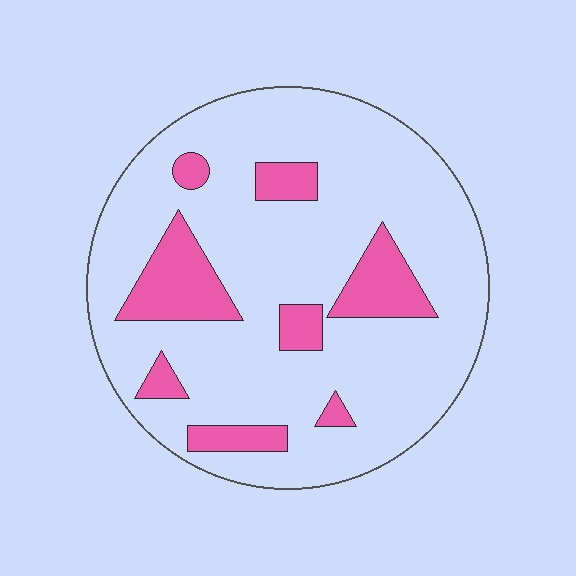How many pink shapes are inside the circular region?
8.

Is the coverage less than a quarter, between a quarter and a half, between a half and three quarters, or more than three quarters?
Less than a quarter.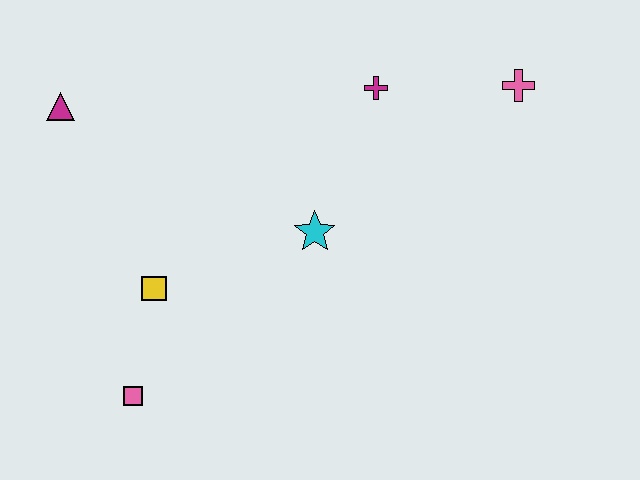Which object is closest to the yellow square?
The pink square is closest to the yellow square.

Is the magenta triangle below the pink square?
No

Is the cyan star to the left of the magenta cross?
Yes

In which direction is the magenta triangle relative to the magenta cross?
The magenta triangle is to the left of the magenta cross.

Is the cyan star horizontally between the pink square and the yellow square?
No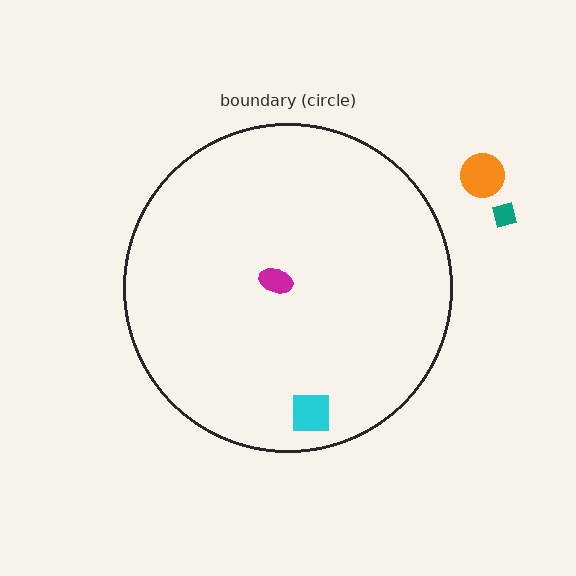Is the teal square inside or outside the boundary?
Outside.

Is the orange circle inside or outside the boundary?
Outside.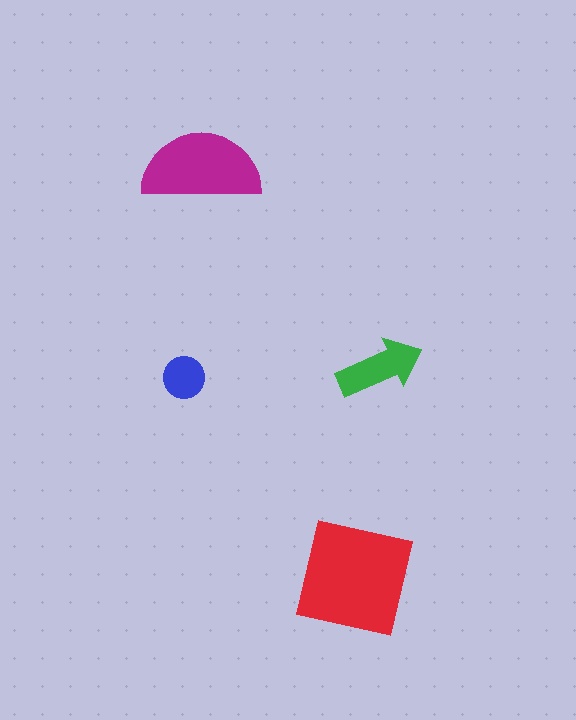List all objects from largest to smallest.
The red square, the magenta semicircle, the green arrow, the blue circle.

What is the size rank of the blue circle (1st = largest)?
4th.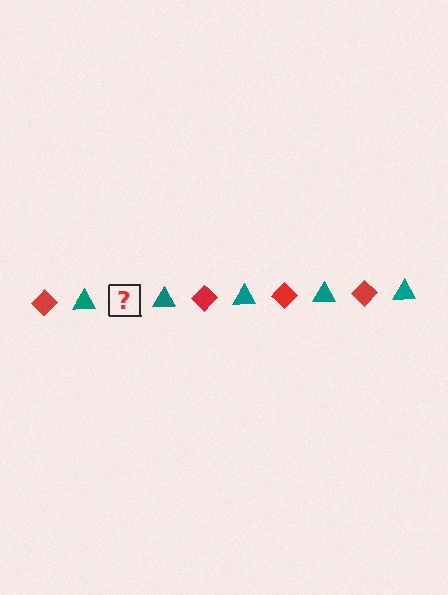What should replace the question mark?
The question mark should be replaced with a red diamond.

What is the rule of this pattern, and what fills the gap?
The rule is that the pattern alternates between red diamond and teal triangle. The gap should be filled with a red diamond.